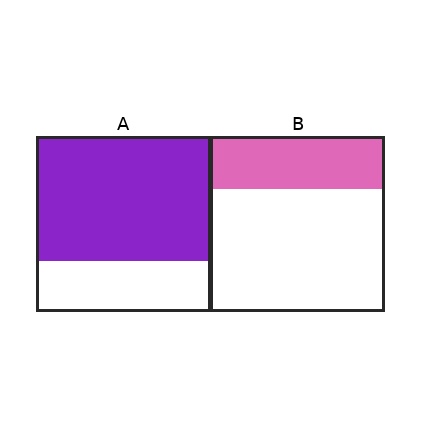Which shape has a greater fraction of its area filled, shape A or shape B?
Shape A.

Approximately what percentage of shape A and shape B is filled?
A is approximately 70% and B is approximately 30%.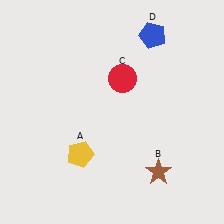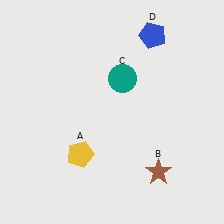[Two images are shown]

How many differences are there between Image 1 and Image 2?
There is 1 difference between the two images.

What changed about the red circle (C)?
In Image 1, C is red. In Image 2, it changed to teal.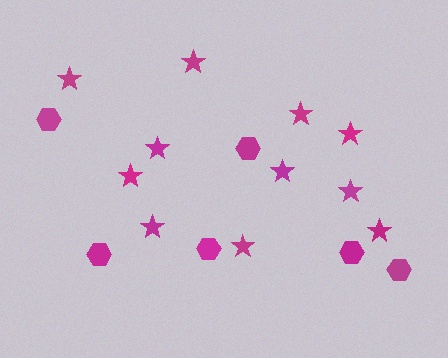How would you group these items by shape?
There are 2 groups: one group of stars (11) and one group of hexagons (6).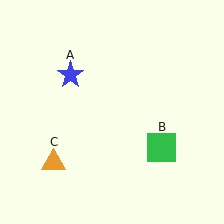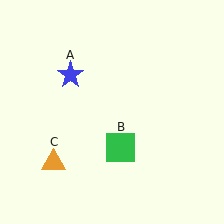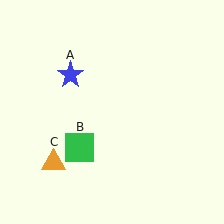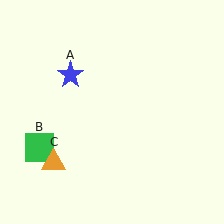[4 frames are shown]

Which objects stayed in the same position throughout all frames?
Blue star (object A) and orange triangle (object C) remained stationary.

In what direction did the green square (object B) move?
The green square (object B) moved left.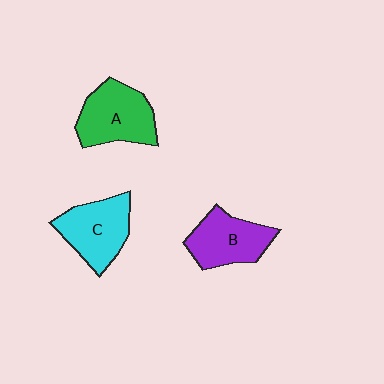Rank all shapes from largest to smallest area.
From largest to smallest: A (green), C (cyan), B (purple).